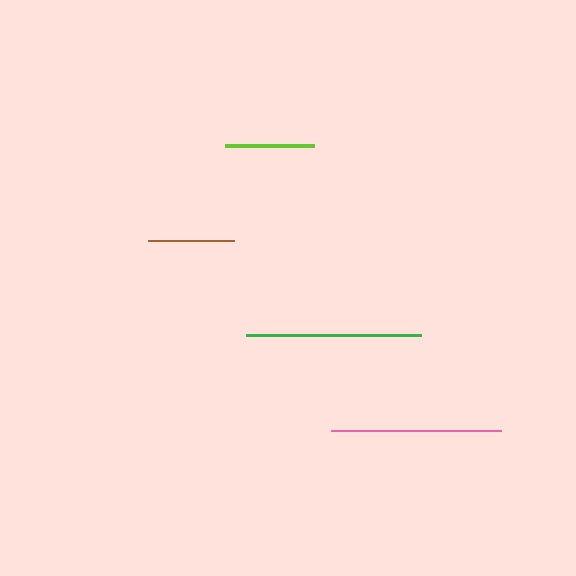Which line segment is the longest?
The green line is the longest at approximately 175 pixels.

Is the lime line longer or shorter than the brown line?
The lime line is longer than the brown line.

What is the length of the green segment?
The green segment is approximately 175 pixels long.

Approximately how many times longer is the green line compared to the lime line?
The green line is approximately 2.0 times the length of the lime line.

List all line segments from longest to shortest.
From longest to shortest: green, pink, lime, brown.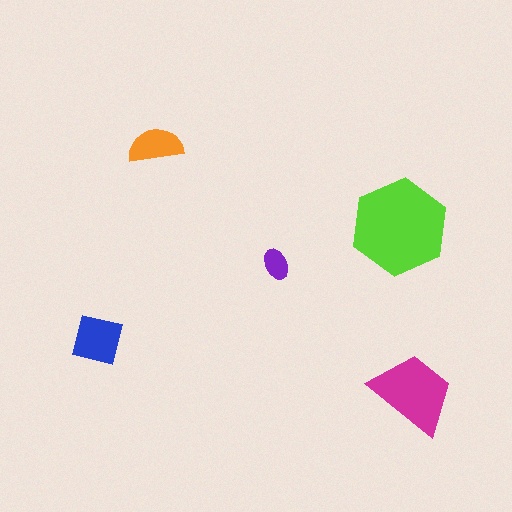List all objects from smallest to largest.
The purple ellipse, the orange semicircle, the blue square, the magenta trapezoid, the lime hexagon.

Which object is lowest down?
The magenta trapezoid is bottommost.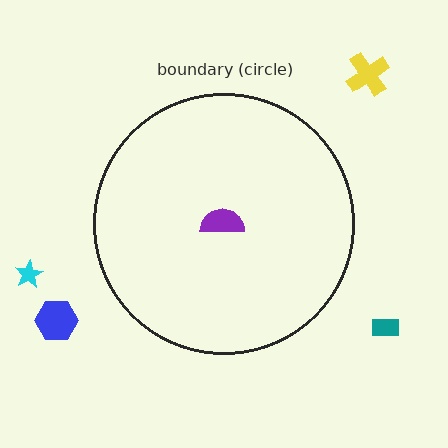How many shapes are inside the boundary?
1 inside, 4 outside.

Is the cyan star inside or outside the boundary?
Outside.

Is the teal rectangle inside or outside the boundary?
Outside.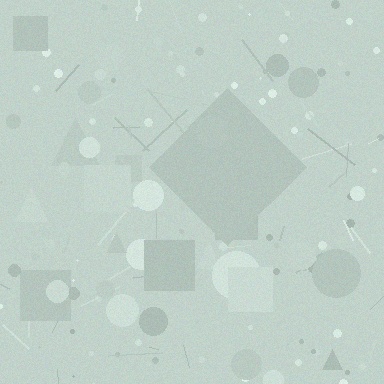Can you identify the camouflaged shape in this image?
The camouflaged shape is a diamond.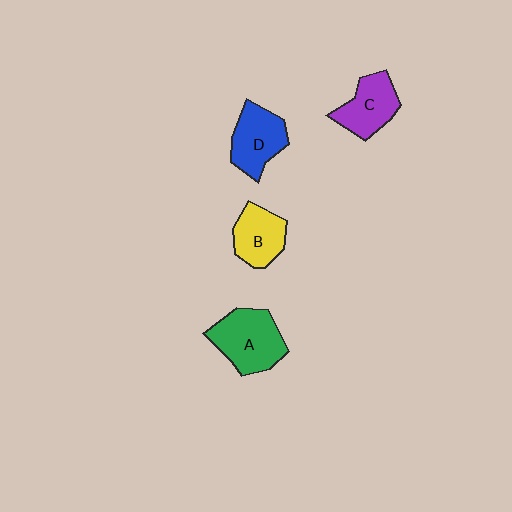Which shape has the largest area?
Shape A (green).